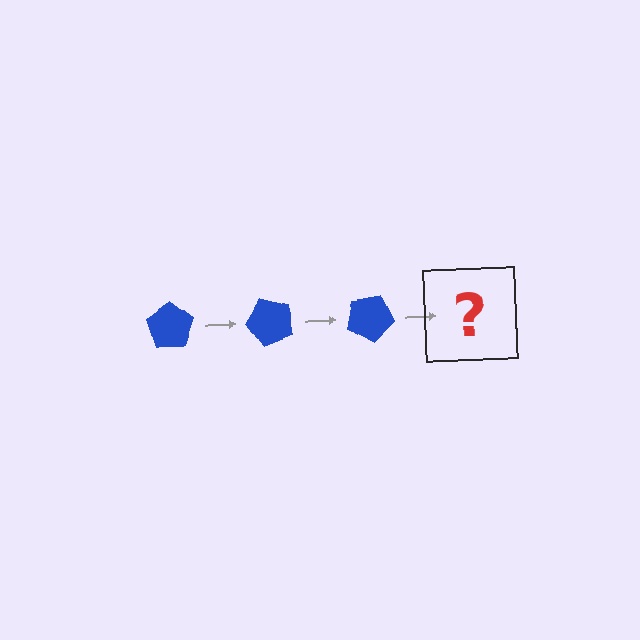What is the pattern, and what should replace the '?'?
The pattern is that the pentagon rotates 50 degrees each step. The '?' should be a blue pentagon rotated 150 degrees.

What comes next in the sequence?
The next element should be a blue pentagon rotated 150 degrees.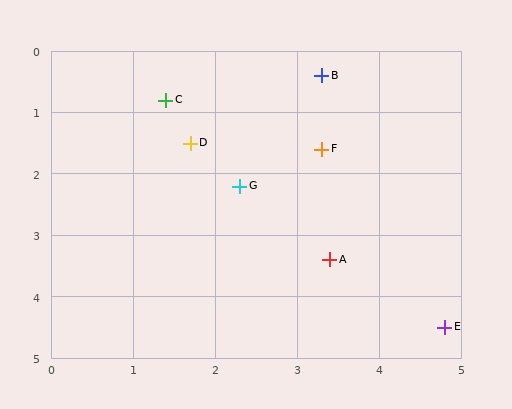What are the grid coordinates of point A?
Point A is at approximately (3.4, 3.4).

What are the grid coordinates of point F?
Point F is at approximately (3.3, 1.6).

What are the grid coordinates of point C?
Point C is at approximately (1.4, 0.8).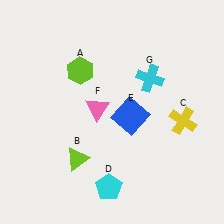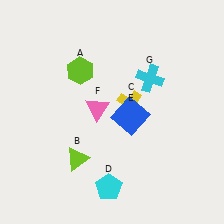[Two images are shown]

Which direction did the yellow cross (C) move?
The yellow cross (C) moved left.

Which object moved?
The yellow cross (C) moved left.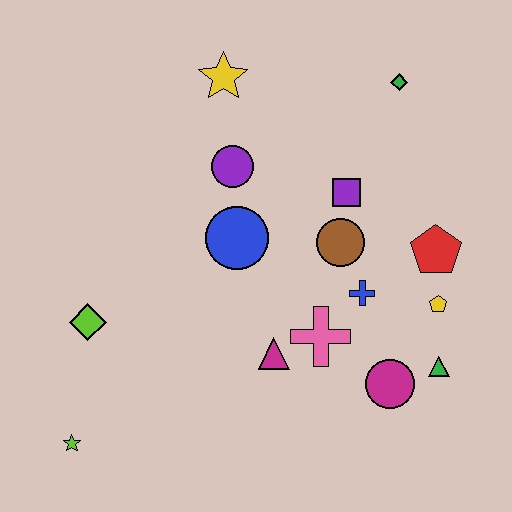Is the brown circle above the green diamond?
No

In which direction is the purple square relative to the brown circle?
The purple square is above the brown circle.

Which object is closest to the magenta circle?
The green triangle is closest to the magenta circle.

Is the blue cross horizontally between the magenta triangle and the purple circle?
No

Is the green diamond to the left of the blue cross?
No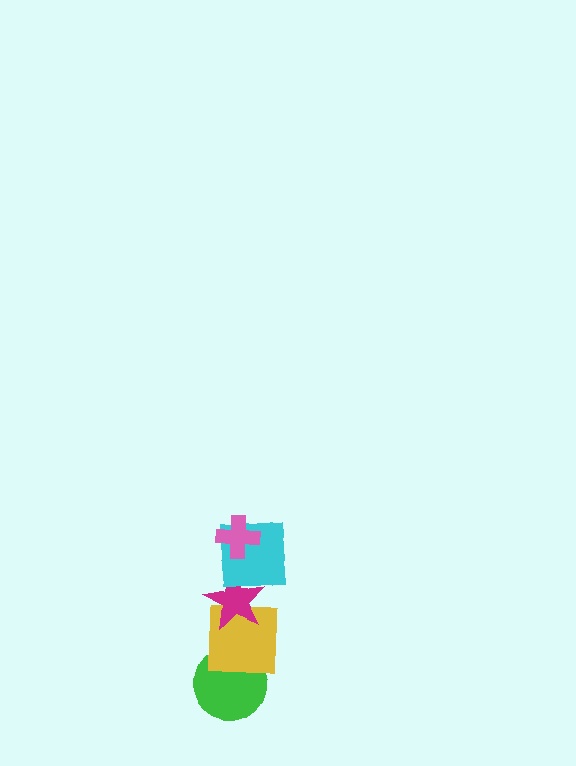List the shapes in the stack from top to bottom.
From top to bottom: the pink cross, the cyan square, the magenta star, the yellow square, the green circle.